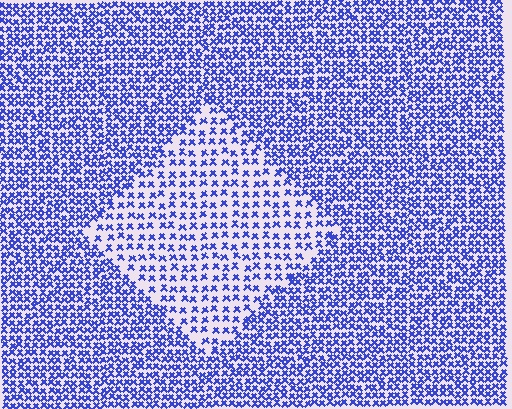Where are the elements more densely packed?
The elements are more densely packed outside the diamond boundary.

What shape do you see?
I see a diamond.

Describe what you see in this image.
The image contains small blue elements arranged at two different densities. A diamond-shaped region is visible where the elements are less densely packed than the surrounding area.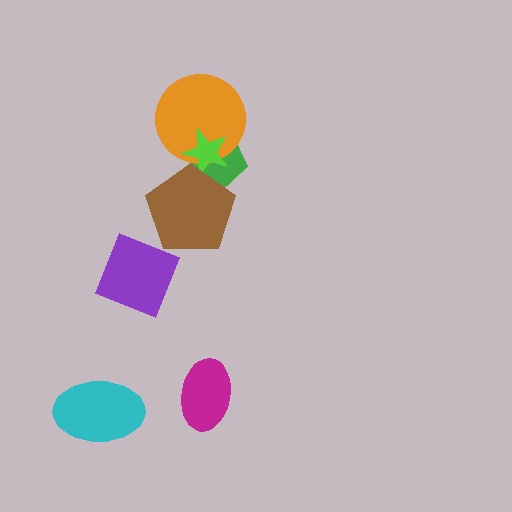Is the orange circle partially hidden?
Yes, it is partially covered by another shape.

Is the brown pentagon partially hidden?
No, no other shape covers it.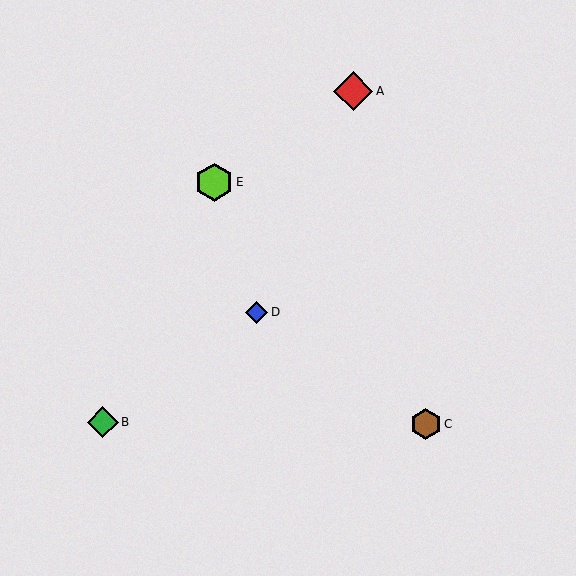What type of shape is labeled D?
Shape D is a blue diamond.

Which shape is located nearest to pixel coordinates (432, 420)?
The brown hexagon (labeled C) at (426, 424) is nearest to that location.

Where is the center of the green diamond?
The center of the green diamond is at (103, 422).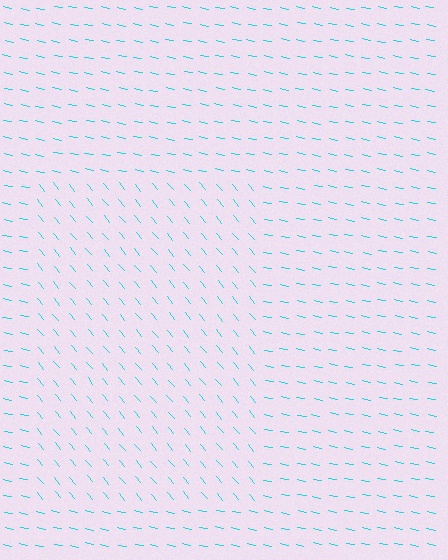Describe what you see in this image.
The image is filled with small cyan line segments. A rectangle region in the image has lines oriented differently from the surrounding lines, creating a visible texture boundary.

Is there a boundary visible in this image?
Yes, there is a texture boundary formed by a change in line orientation.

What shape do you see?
I see a rectangle.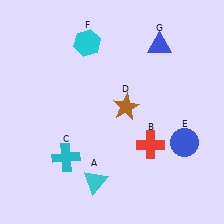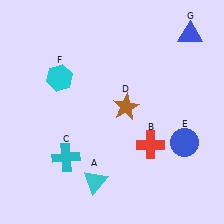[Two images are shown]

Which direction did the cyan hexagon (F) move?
The cyan hexagon (F) moved down.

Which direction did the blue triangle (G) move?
The blue triangle (G) moved right.